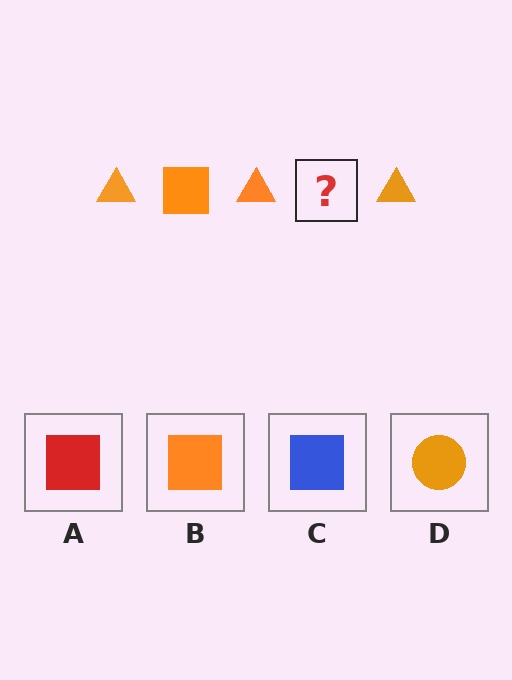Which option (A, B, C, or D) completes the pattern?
B.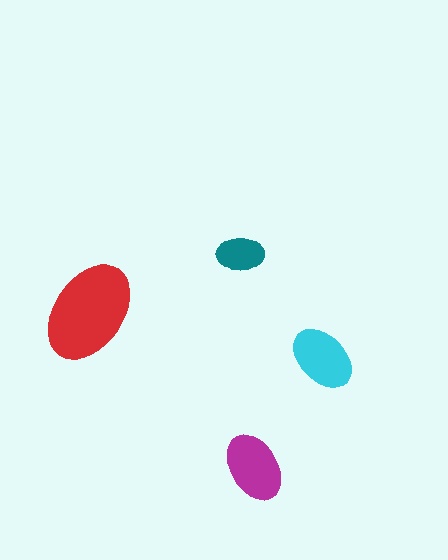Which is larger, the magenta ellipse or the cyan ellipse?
The magenta one.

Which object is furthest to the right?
The cyan ellipse is rightmost.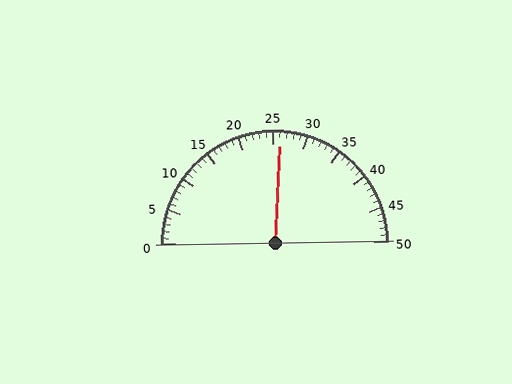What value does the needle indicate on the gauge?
The needle indicates approximately 26.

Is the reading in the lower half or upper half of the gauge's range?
The reading is in the upper half of the range (0 to 50).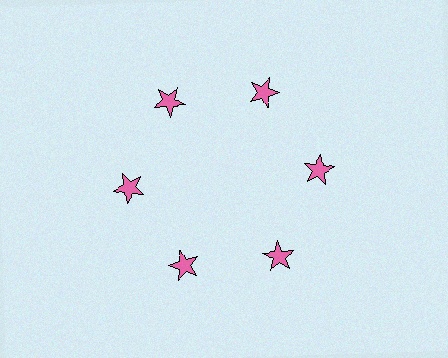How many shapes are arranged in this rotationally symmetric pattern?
There are 6 shapes, arranged in 6 groups of 1.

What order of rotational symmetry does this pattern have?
This pattern has 6-fold rotational symmetry.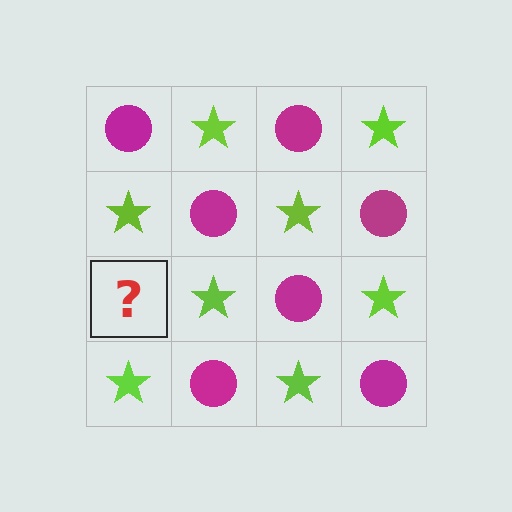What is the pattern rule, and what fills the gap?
The rule is that it alternates magenta circle and lime star in a checkerboard pattern. The gap should be filled with a magenta circle.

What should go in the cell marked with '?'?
The missing cell should contain a magenta circle.